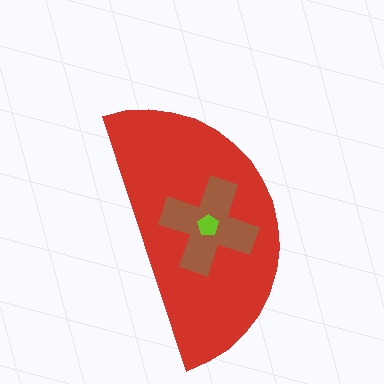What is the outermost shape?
The red semicircle.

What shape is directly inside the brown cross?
The lime pentagon.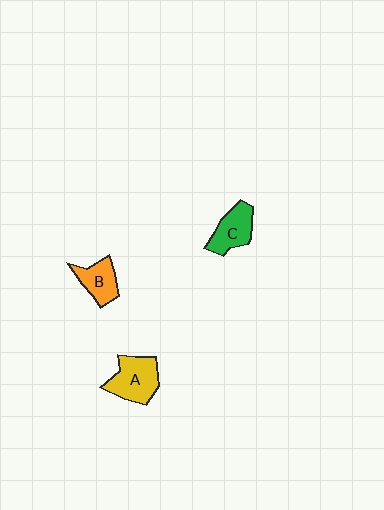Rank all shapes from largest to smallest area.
From largest to smallest: A (yellow), C (green), B (orange).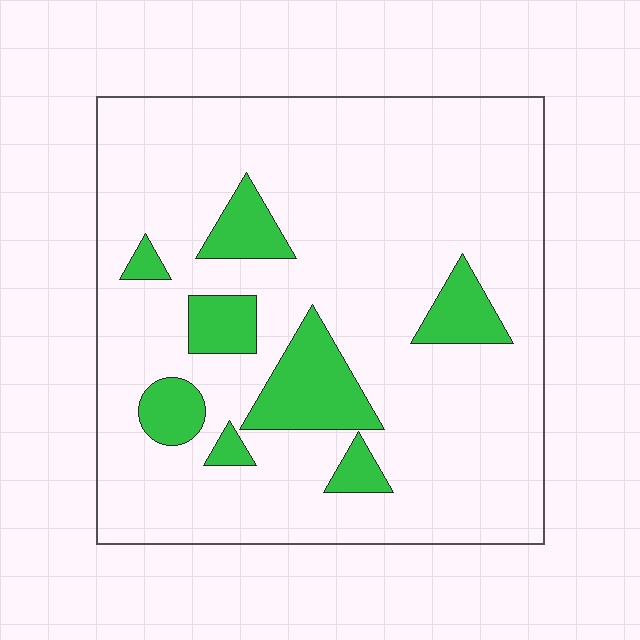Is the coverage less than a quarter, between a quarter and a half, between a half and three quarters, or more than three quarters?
Less than a quarter.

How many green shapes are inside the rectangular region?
8.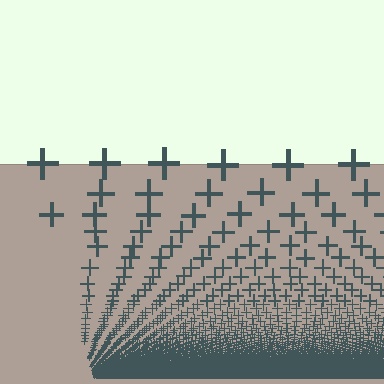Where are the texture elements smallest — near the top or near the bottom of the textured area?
Near the bottom.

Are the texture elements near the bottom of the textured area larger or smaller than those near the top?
Smaller. The gradient is inverted — elements near the bottom are smaller and denser.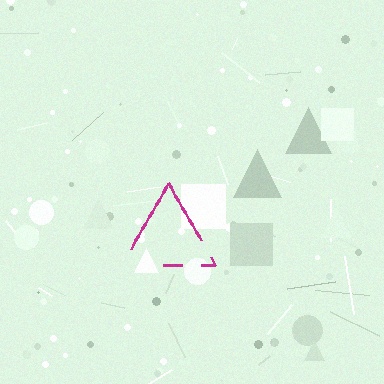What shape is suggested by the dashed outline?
The dashed outline suggests a triangle.